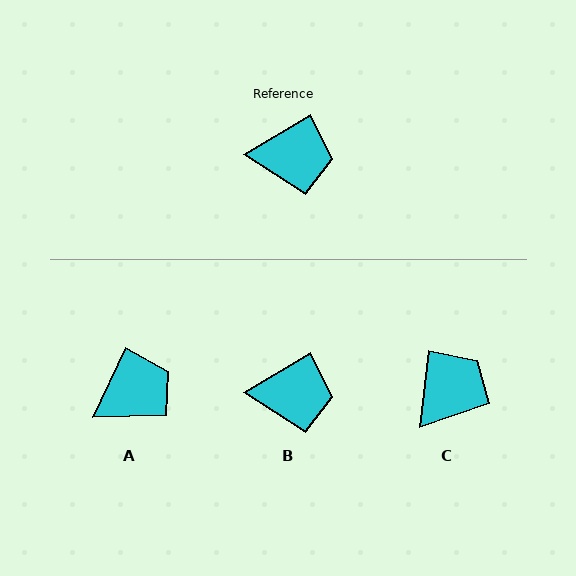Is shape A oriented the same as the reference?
No, it is off by about 35 degrees.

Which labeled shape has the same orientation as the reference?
B.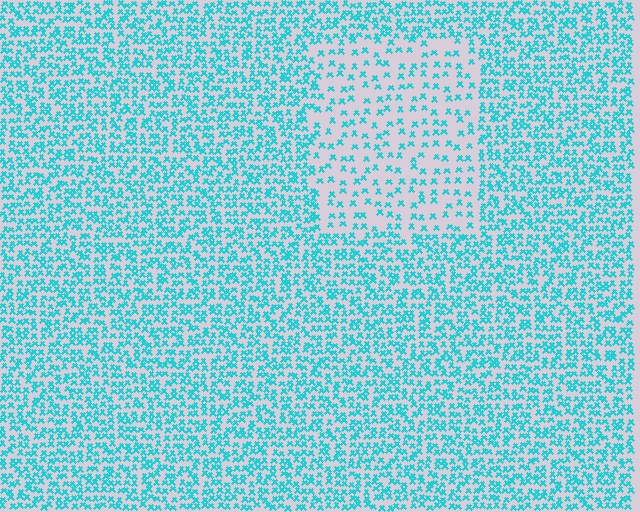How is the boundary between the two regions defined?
The boundary is defined by a change in element density (approximately 2.3x ratio). All elements are the same color, size, and shape.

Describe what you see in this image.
The image contains small cyan elements arranged at two different densities. A rectangle-shaped region is visible where the elements are less densely packed than the surrounding area.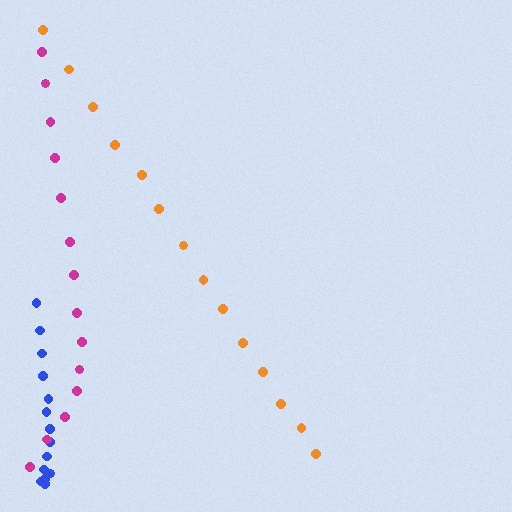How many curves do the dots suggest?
There are 3 distinct paths.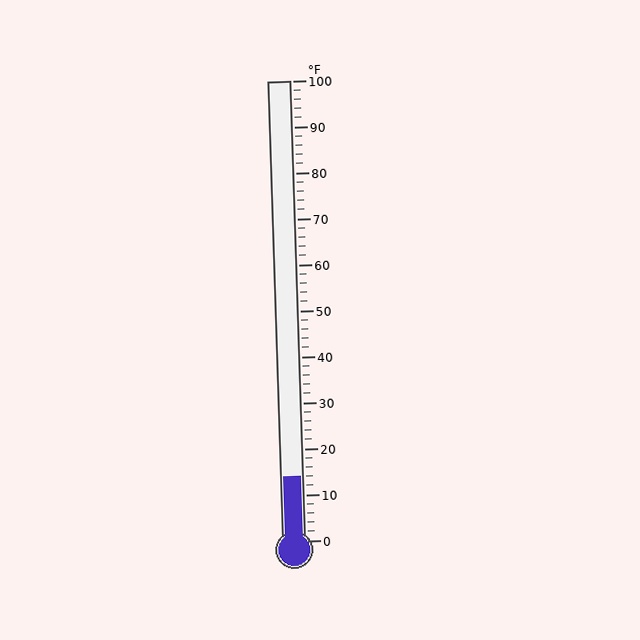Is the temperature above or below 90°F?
The temperature is below 90°F.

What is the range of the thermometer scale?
The thermometer scale ranges from 0°F to 100°F.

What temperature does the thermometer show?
The thermometer shows approximately 14°F.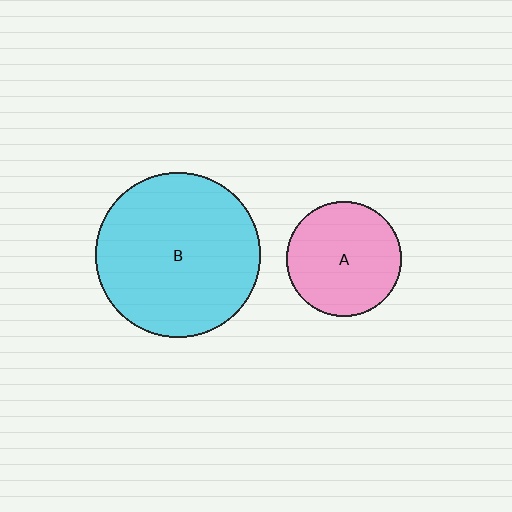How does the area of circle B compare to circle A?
Approximately 2.1 times.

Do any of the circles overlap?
No, none of the circles overlap.